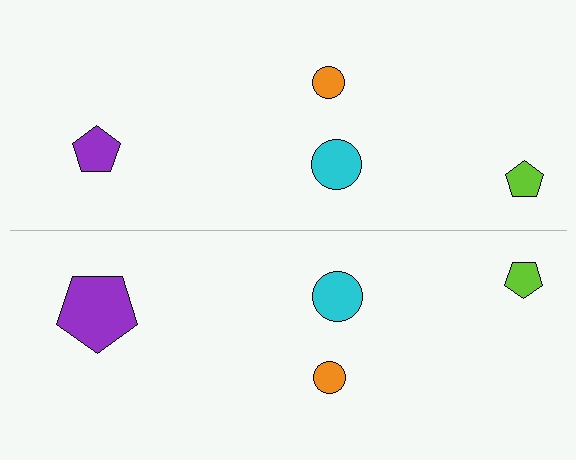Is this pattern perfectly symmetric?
No, the pattern is not perfectly symmetric. The purple pentagon on the bottom side has a different size than its mirror counterpart.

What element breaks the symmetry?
The purple pentagon on the bottom side has a different size than its mirror counterpart.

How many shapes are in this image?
There are 8 shapes in this image.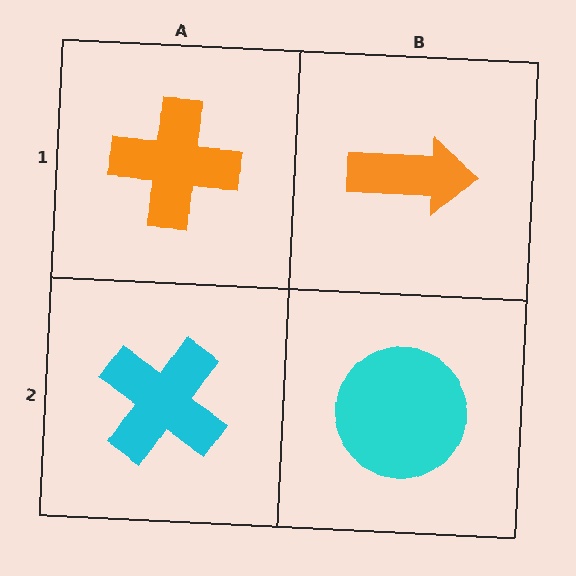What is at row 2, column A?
A cyan cross.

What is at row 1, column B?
An orange arrow.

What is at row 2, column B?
A cyan circle.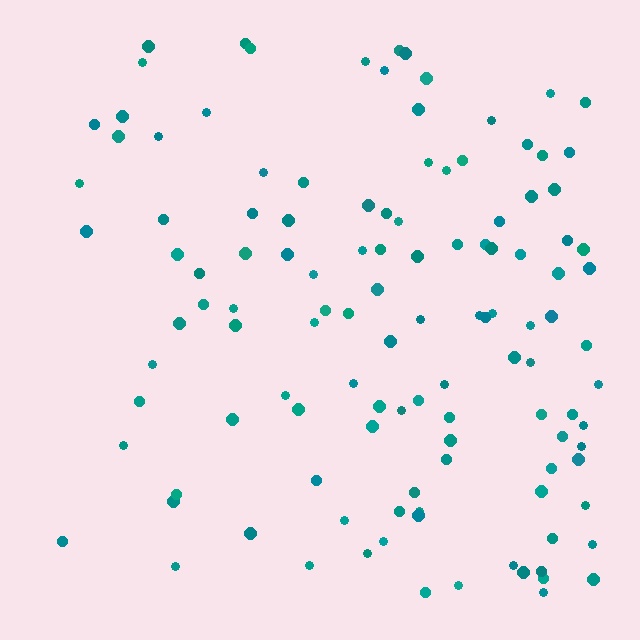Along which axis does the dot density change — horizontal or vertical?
Horizontal.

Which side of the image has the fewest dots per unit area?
The left.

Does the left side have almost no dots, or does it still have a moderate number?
Still a moderate number, just noticeably fewer than the right.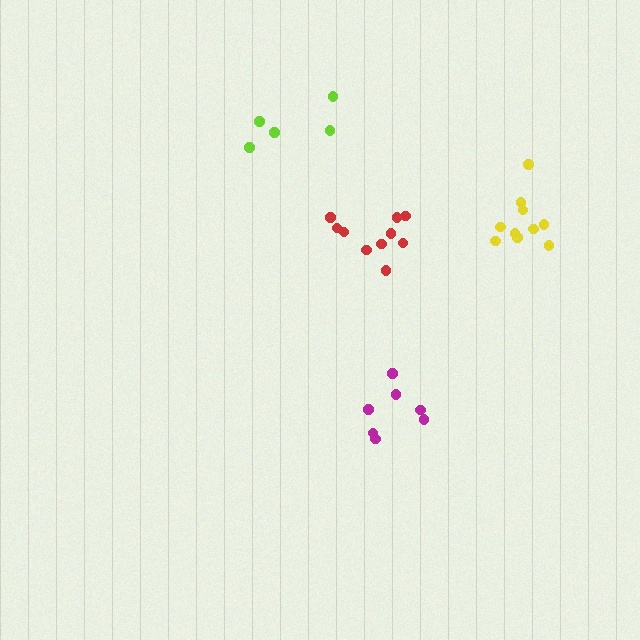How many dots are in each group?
Group 1: 5 dots, Group 2: 7 dots, Group 3: 10 dots, Group 4: 10 dots (32 total).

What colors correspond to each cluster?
The clusters are colored: lime, magenta, red, yellow.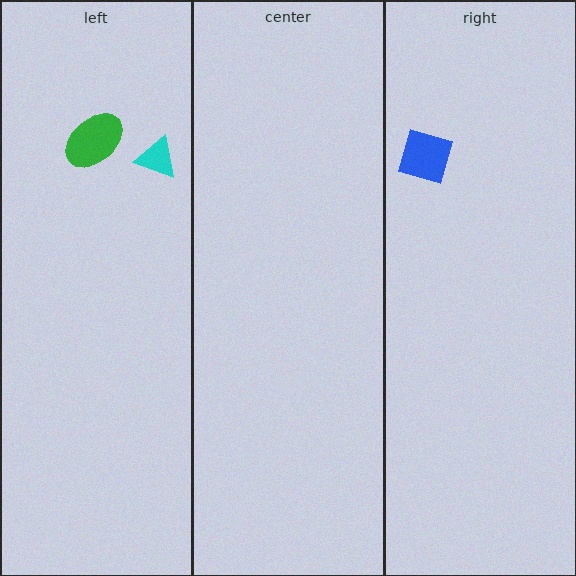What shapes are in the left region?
The green ellipse, the cyan triangle.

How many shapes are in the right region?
1.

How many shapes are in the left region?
2.